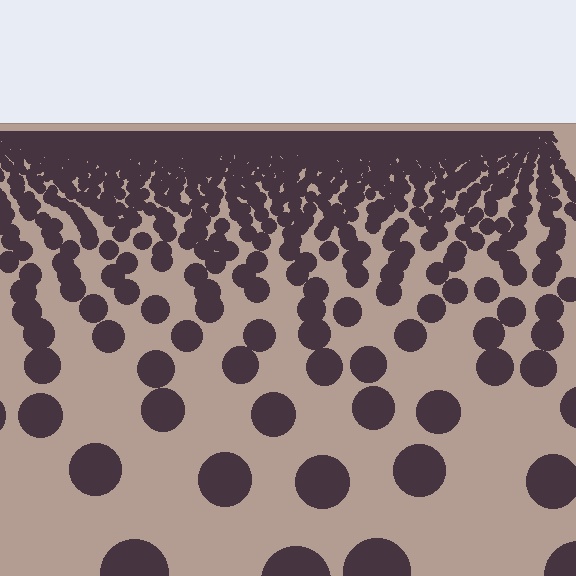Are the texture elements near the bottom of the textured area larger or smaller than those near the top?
Larger. Near the bottom, elements are closer to the viewer and appear at a bigger on-screen size.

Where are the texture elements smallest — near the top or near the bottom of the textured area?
Near the top.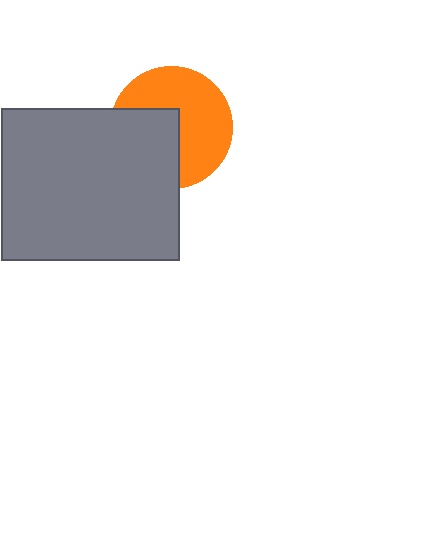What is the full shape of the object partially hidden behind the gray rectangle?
The partially hidden object is an orange circle.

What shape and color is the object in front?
The object in front is a gray rectangle.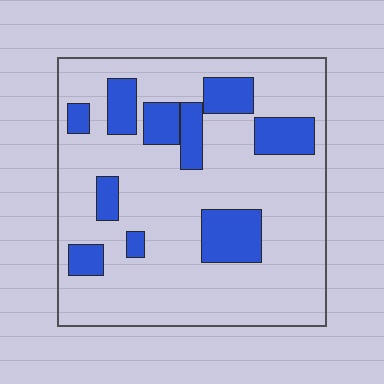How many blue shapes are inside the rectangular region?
10.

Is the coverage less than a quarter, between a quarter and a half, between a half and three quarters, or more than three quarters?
Less than a quarter.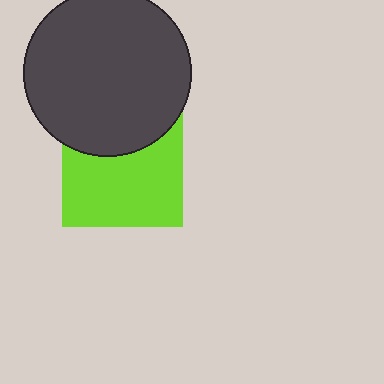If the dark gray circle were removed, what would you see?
You would see the complete lime square.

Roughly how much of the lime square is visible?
Most of it is visible (roughly 66%).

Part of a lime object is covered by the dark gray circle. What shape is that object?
It is a square.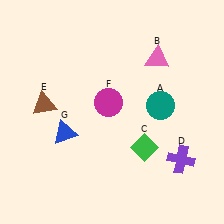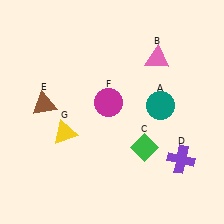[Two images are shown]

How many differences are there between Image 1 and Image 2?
There is 1 difference between the two images.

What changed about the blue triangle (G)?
In Image 1, G is blue. In Image 2, it changed to yellow.